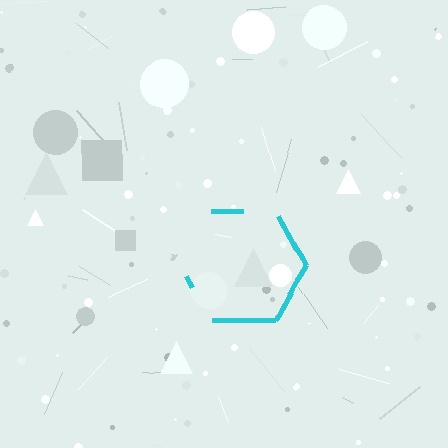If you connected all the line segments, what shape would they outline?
They would outline a hexagon.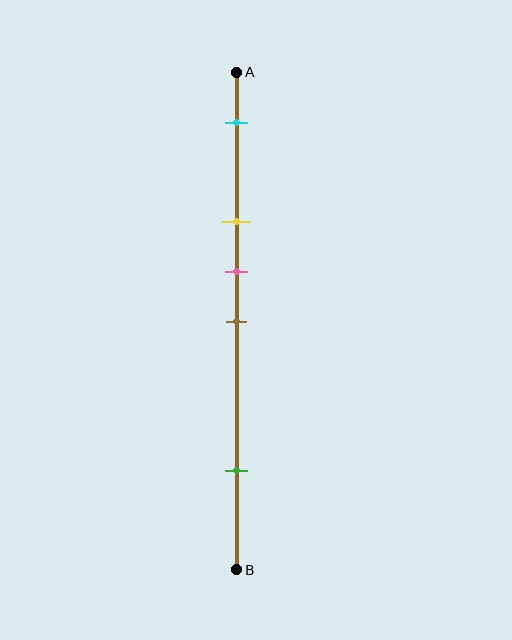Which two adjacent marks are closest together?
The pink and brown marks are the closest adjacent pair.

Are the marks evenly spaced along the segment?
No, the marks are not evenly spaced.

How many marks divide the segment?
There are 5 marks dividing the segment.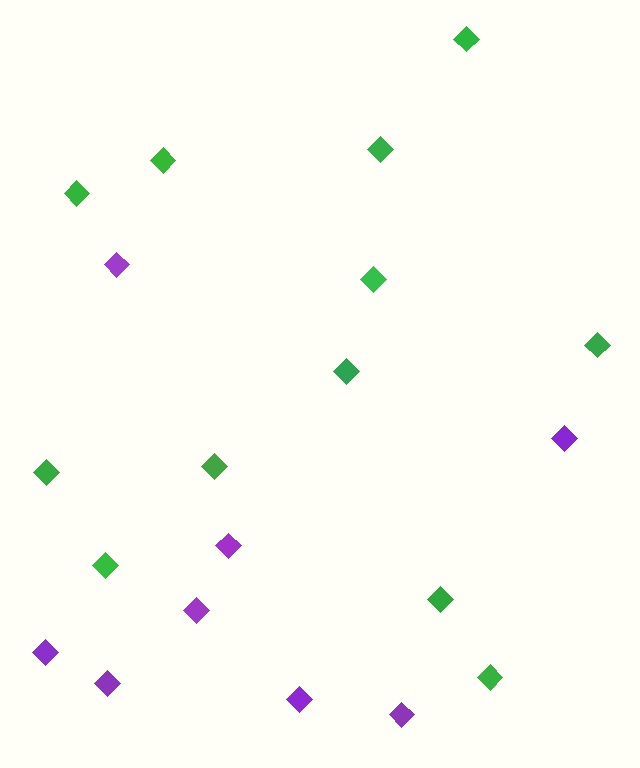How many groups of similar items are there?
There are 2 groups: one group of green diamonds (12) and one group of purple diamonds (8).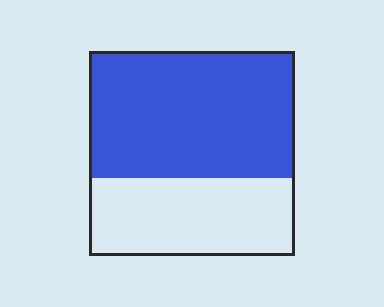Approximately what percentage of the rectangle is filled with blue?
Approximately 60%.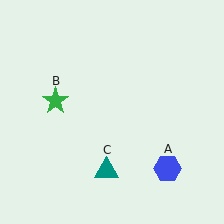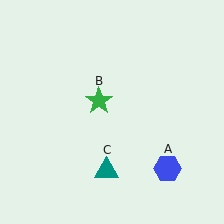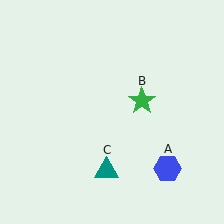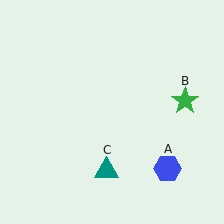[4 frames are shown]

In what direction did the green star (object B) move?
The green star (object B) moved right.